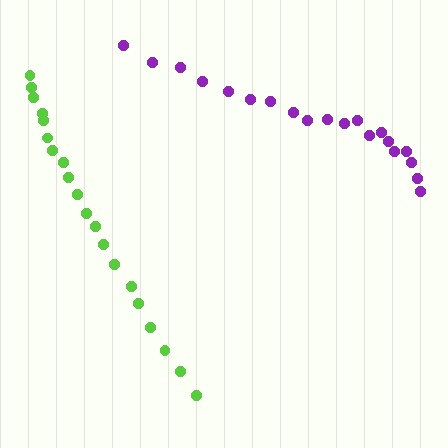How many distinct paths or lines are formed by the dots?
There are 2 distinct paths.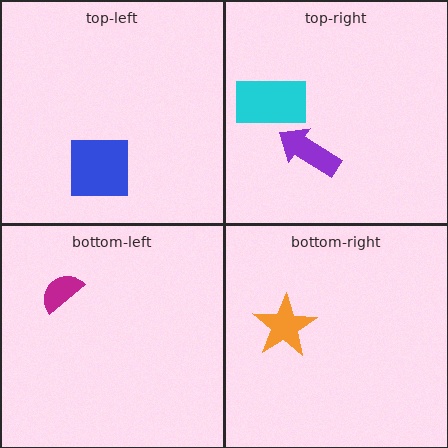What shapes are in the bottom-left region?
The magenta semicircle.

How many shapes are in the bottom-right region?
1.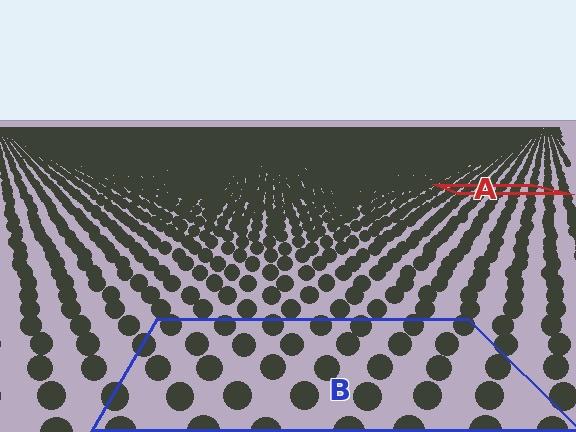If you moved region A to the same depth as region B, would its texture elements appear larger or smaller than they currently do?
They would appear larger. At a closer depth, the same texture elements are projected at a bigger on-screen size.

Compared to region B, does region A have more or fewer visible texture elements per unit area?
Region A has more texture elements per unit area — they are packed more densely because it is farther away.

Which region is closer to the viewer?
Region B is closer. The texture elements there are larger and more spread out.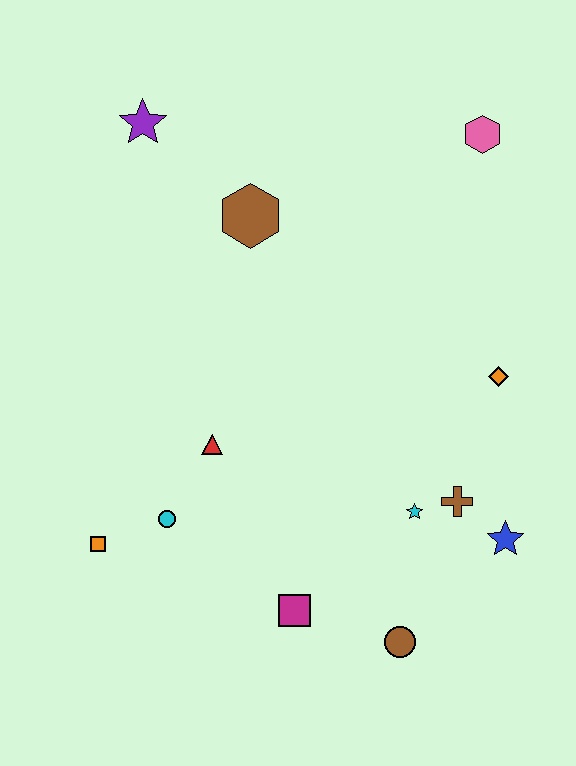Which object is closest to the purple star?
The brown hexagon is closest to the purple star.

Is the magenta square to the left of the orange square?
No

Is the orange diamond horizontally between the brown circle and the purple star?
No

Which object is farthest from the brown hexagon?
The brown circle is farthest from the brown hexagon.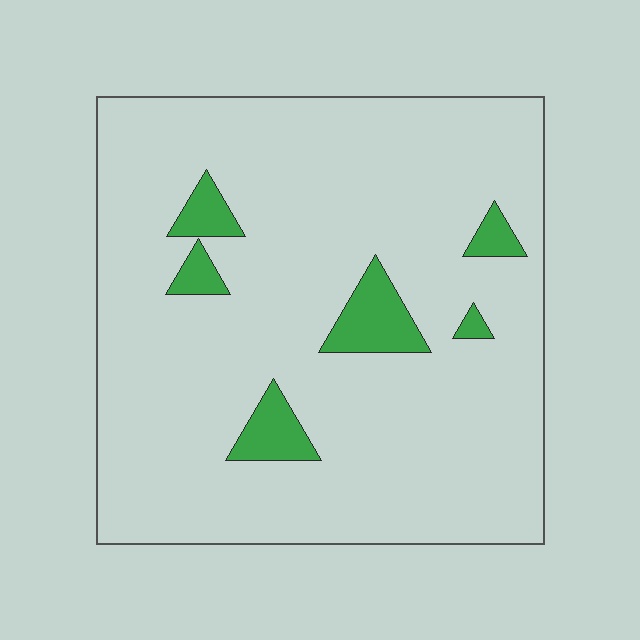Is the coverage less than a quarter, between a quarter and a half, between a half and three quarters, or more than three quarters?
Less than a quarter.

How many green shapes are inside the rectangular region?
6.